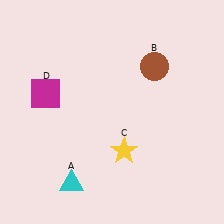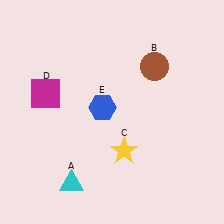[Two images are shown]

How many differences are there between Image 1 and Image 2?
There is 1 difference between the two images.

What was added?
A blue hexagon (E) was added in Image 2.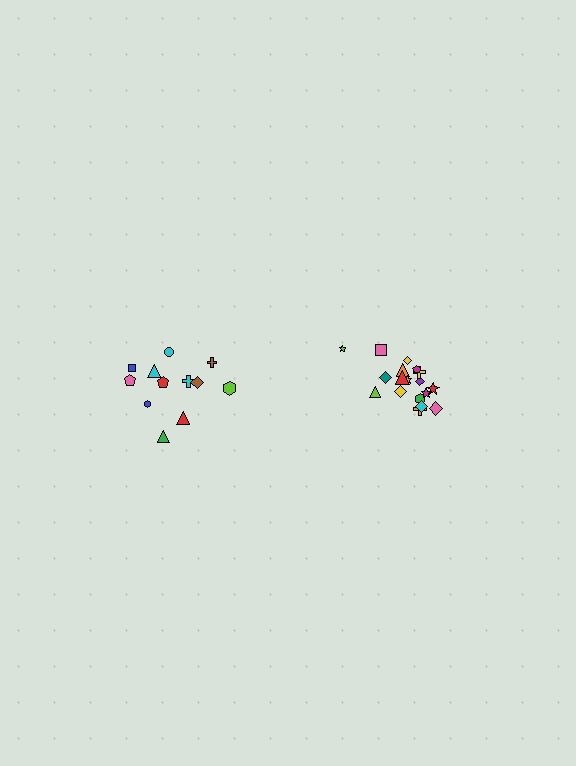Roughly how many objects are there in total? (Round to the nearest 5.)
Roughly 30 objects in total.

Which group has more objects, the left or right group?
The right group.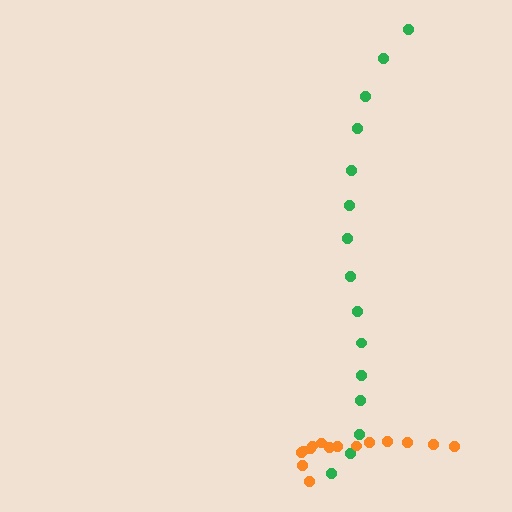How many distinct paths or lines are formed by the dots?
There are 2 distinct paths.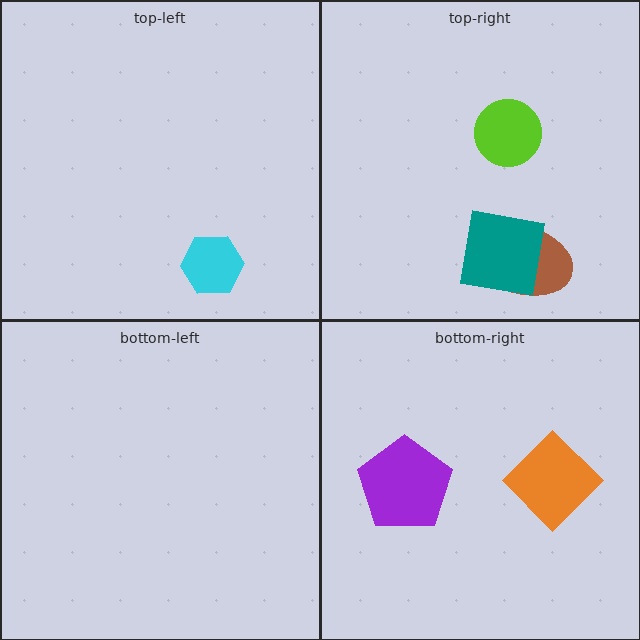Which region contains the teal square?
The top-right region.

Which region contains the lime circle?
The top-right region.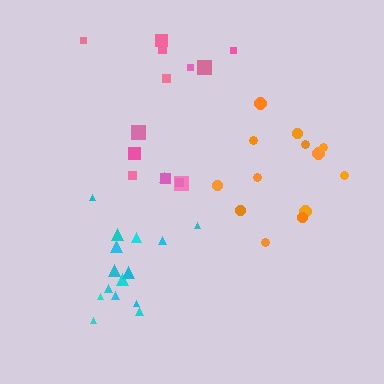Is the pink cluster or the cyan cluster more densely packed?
Cyan.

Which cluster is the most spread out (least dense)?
Pink.